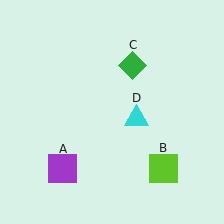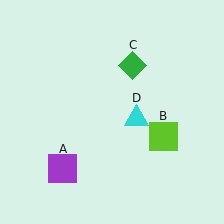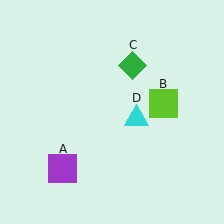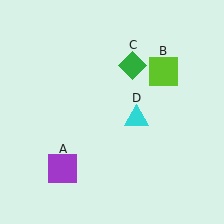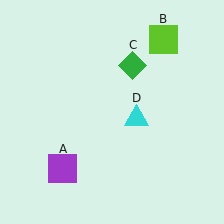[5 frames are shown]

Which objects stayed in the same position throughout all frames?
Purple square (object A) and green diamond (object C) and cyan triangle (object D) remained stationary.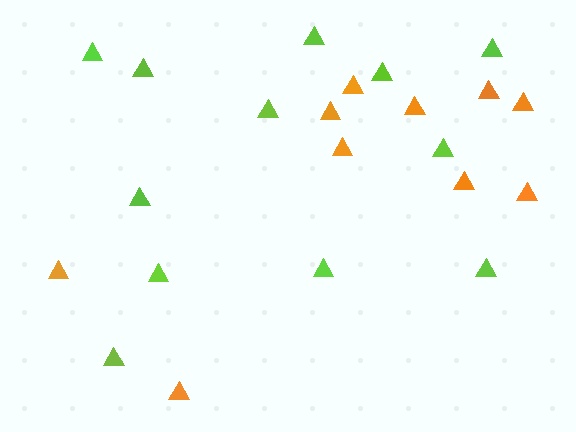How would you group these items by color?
There are 2 groups: one group of lime triangles (12) and one group of orange triangles (10).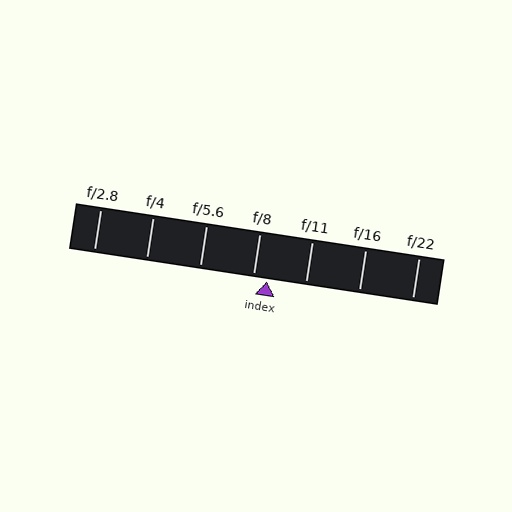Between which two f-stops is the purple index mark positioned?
The index mark is between f/8 and f/11.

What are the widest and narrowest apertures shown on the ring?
The widest aperture shown is f/2.8 and the narrowest is f/22.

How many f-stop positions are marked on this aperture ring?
There are 7 f-stop positions marked.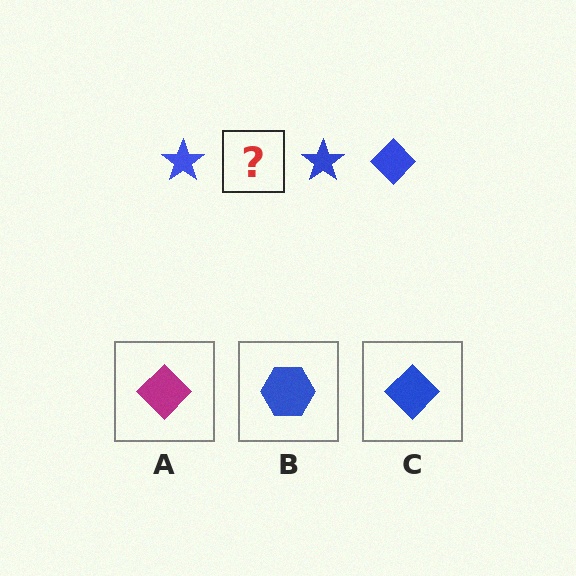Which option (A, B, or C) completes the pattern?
C.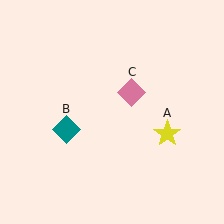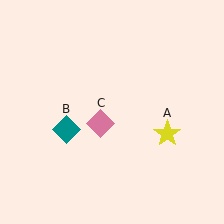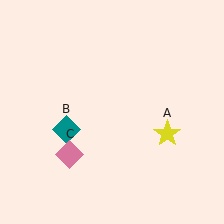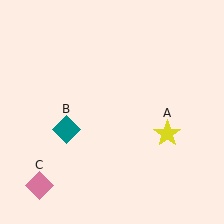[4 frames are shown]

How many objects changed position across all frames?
1 object changed position: pink diamond (object C).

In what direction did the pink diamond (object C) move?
The pink diamond (object C) moved down and to the left.